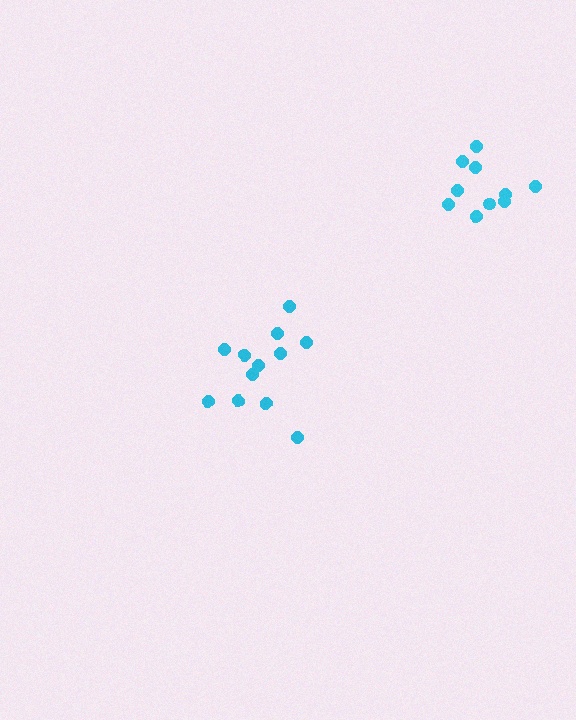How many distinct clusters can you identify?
There are 2 distinct clusters.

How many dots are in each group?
Group 1: 12 dots, Group 2: 10 dots (22 total).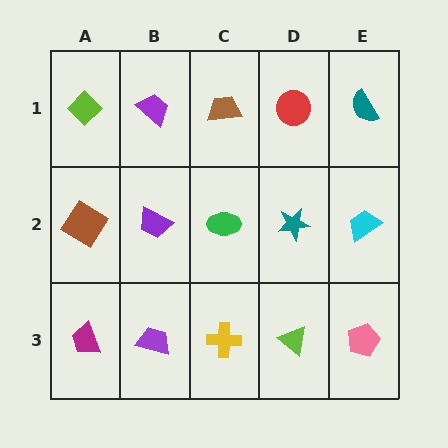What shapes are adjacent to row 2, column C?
A brown trapezoid (row 1, column C), a yellow cross (row 3, column C), a purple trapezoid (row 2, column B), a teal star (row 2, column D).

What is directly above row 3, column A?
A brown diamond.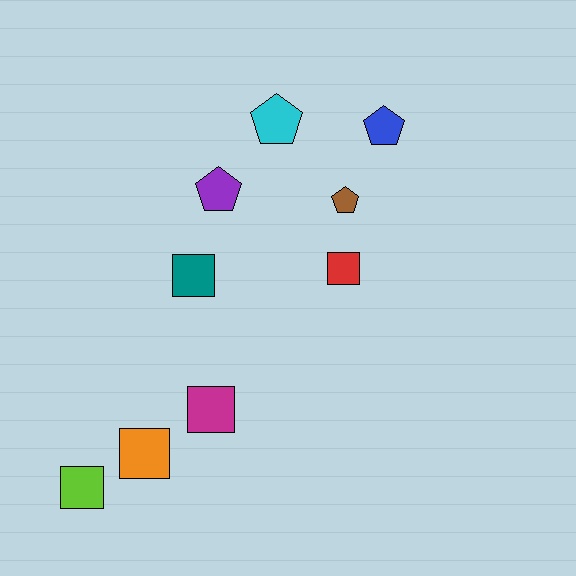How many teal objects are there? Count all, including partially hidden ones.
There is 1 teal object.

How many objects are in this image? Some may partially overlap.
There are 9 objects.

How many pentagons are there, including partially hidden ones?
There are 4 pentagons.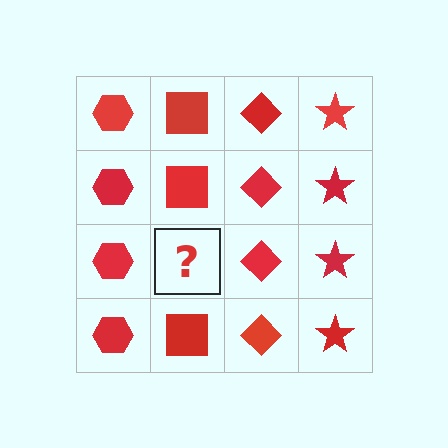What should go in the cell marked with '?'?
The missing cell should contain a red square.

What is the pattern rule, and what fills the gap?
The rule is that each column has a consistent shape. The gap should be filled with a red square.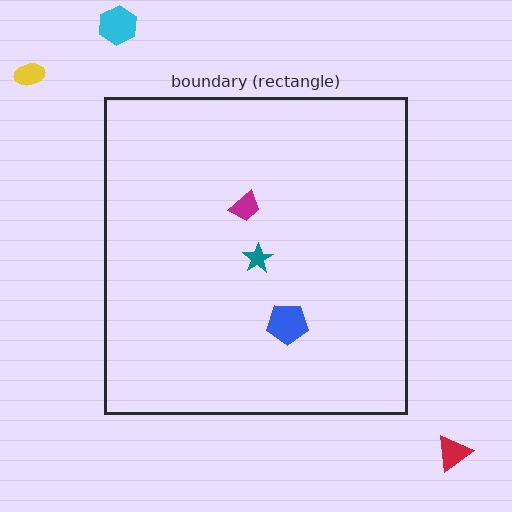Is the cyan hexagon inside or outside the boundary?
Outside.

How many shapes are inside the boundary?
3 inside, 3 outside.